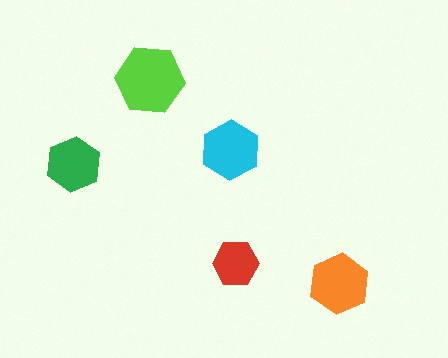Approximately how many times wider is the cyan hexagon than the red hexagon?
About 1.5 times wider.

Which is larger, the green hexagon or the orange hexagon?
The orange one.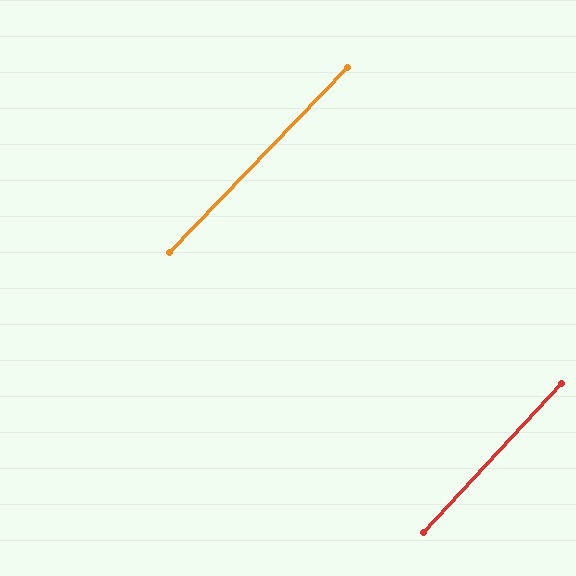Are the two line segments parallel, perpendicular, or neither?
Parallel — their directions differ by only 1.0°.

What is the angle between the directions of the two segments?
Approximately 1 degree.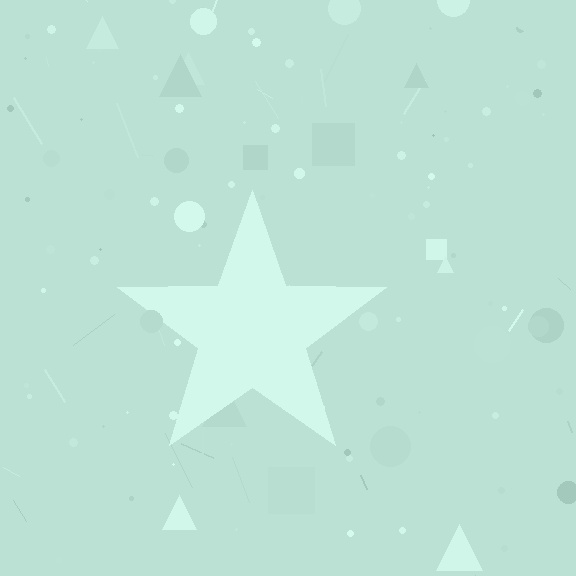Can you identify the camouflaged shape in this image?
The camouflaged shape is a star.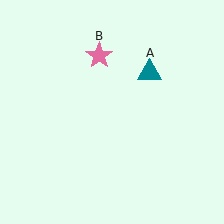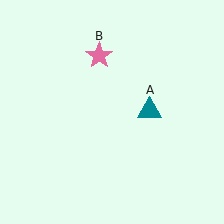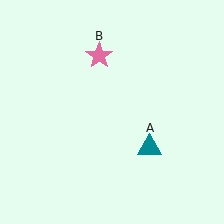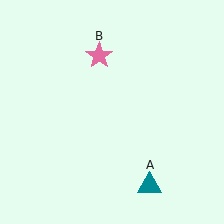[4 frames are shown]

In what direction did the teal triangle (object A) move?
The teal triangle (object A) moved down.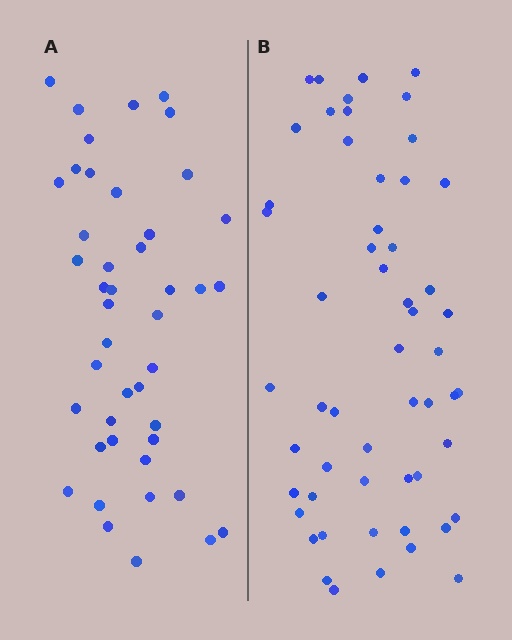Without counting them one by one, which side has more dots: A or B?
Region B (the right region) has more dots.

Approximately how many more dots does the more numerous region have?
Region B has roughly 12 or so more dots than region A.